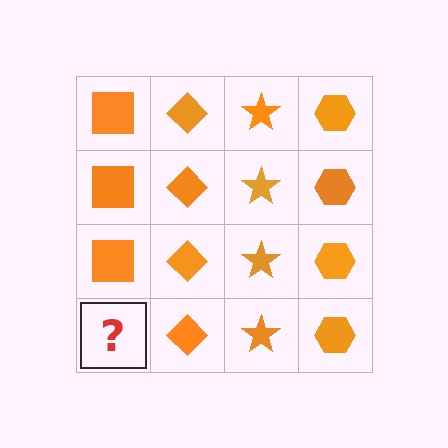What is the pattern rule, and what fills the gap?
The rule is that each column has a consistent shape. The gap should be filled with an orange square.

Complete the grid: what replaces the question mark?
The question mark should be replaced with an orange square.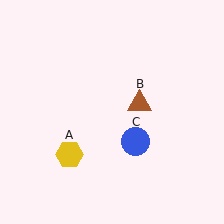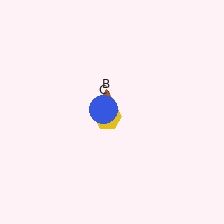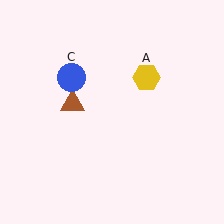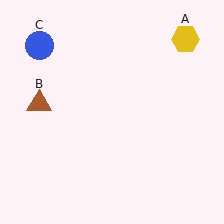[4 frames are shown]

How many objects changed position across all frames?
3 objects changed position: yellow hexagon (object A), brown triangle (object B), blue circle (object C).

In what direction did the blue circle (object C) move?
The blue circle (object C) moved up and to the left.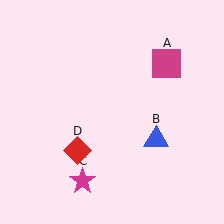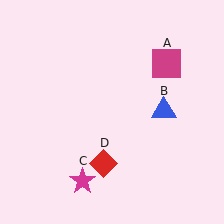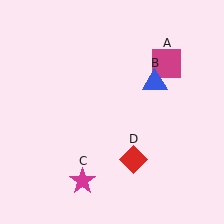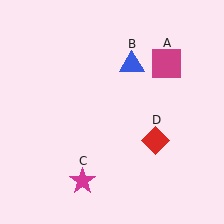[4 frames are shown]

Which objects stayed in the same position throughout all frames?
Magenta square (object A) and magenta star (object C) remained stationary.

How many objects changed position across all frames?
2 objects changed position: blue triangle (object B), red diamond (object D).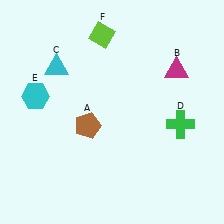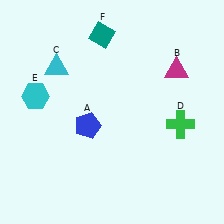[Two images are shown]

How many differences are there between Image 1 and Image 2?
There are 2 differences between the two images.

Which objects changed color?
A changed from brown to blue. F changed from lime to teal.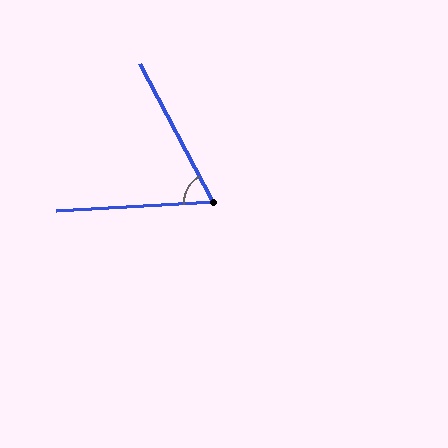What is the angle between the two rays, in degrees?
Approximately 65 degrees.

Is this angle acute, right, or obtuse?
It is acute.